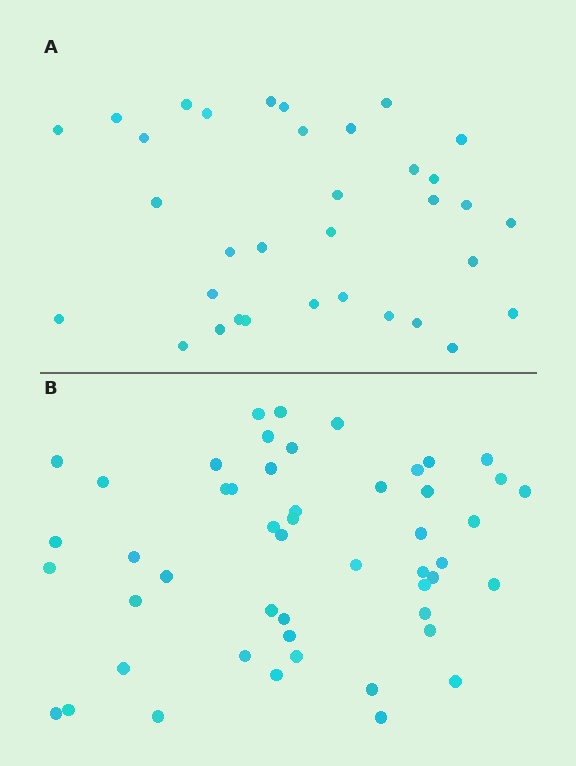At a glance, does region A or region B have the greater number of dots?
Region B (the bottom region) has more dots.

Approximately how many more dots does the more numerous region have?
Region B has approximately 15 more dots than region A.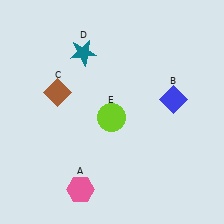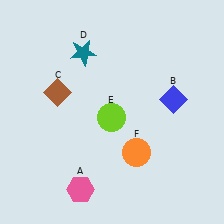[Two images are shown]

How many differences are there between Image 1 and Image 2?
There is 1 difference between the two images.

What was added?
An orange circle (F) was added in Image 2.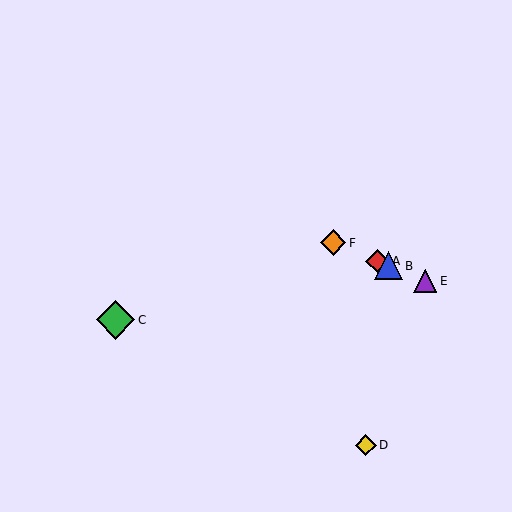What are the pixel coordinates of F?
Object F is at (333, 243).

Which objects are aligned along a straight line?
Objects A, B, E, F are aligned along a straight line.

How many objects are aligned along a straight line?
4 objects (A, B, E, F) are aligned along a straight line.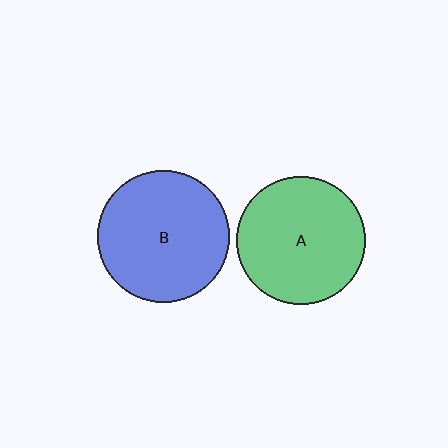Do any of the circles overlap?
No, none of the circles overlap.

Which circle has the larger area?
Circle B (blue).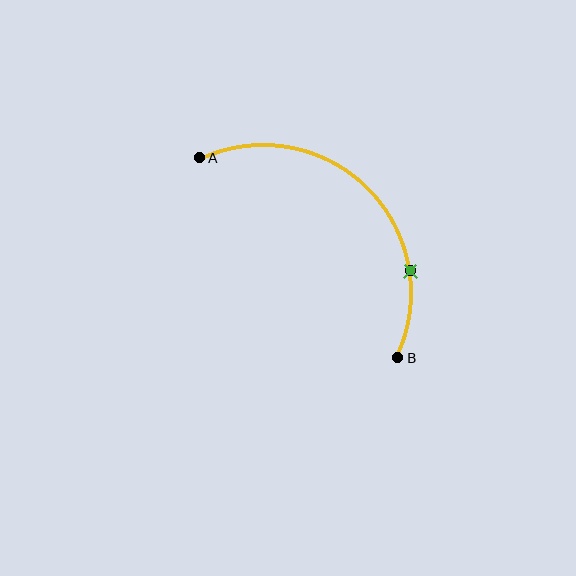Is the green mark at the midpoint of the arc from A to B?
No. The green mark lies on the arc but is closer to endpoint B. The arc midpoint would be at the point on the curve equidistant along the arc from both A and B.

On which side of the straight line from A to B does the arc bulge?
The arc bulges above and to the right of the straight line connecting A and B.